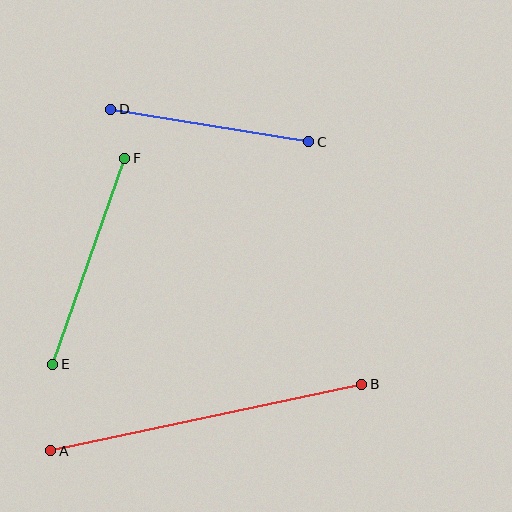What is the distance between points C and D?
The distance is approximately 200 pixels.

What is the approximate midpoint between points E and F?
The midpoint is at approximately (89, 261) pixels.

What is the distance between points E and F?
The distance is approximately 218 pixels.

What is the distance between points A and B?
The distance is approximately 318 pixels.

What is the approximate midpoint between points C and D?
The midpoint is at approximately (210, 125) pixels.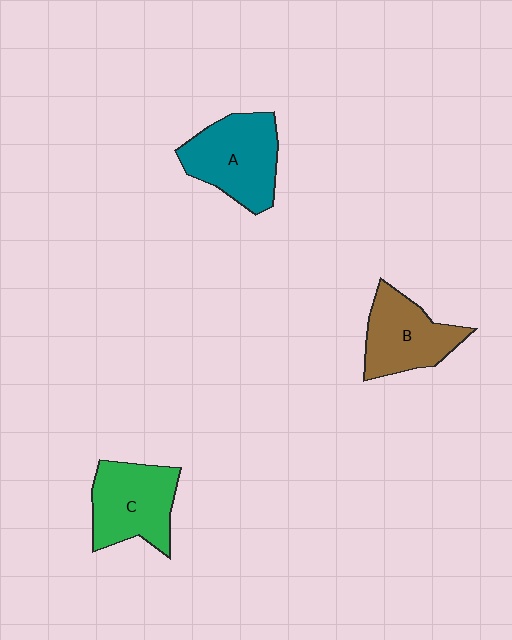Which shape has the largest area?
Shape A (teal).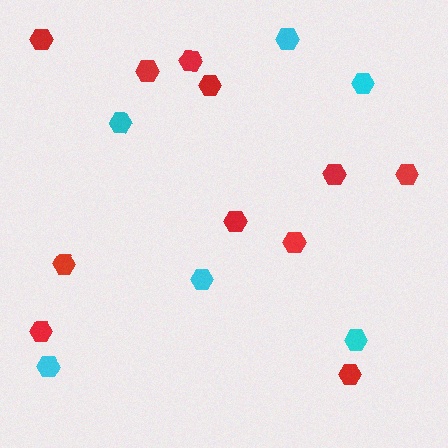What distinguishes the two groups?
There are 2 groups: one group of red hexagons (11) and one group of cyan hexagons (6).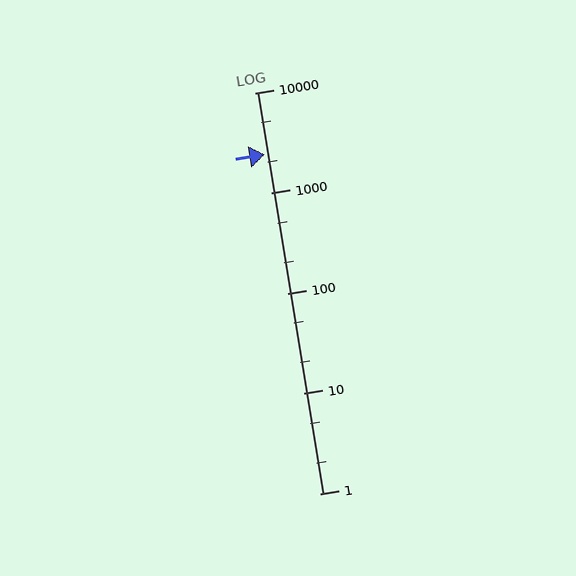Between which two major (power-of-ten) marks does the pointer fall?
The pointer is between 1000 and 10000.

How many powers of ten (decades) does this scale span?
The scale spans 4 decades, from 1 to 10000.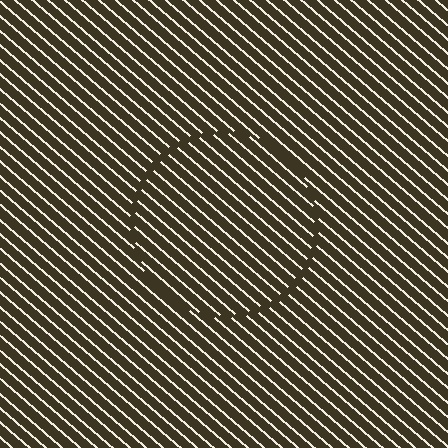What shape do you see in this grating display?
An illusory circle. The interior of the shape contains the same grating, shifted by half a period — the contour is defined by the phase discontinuity where line-ends from the inner and outer gratings abut.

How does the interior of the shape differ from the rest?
The interior of the shape contains the same grating, shifted by half a period — the contour is defined by the phase discontinuity where line-ends from the inner and outer gratings abut.